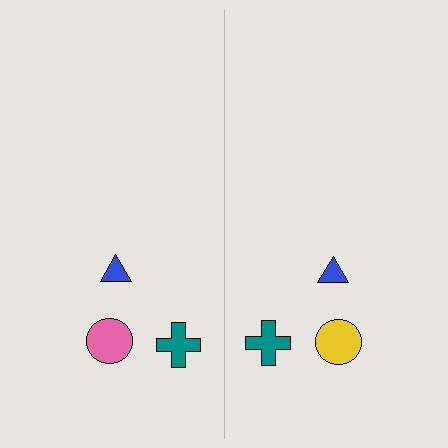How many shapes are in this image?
There are 6 shapes in this image.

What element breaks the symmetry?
The yellow circle on the right side breaks the symmetry — its mirror counterpart is pink.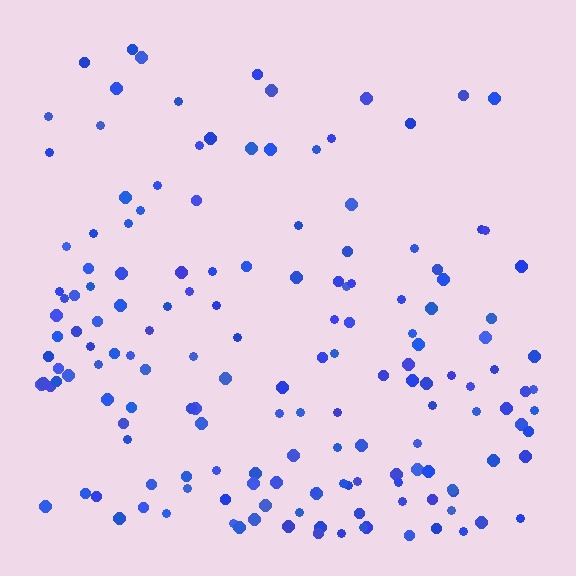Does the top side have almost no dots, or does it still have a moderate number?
Still a moderate number, just noticeably fewer than the bottom.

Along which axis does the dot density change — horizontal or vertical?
Vertical.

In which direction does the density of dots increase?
From top to bottom, with the bottom side densest.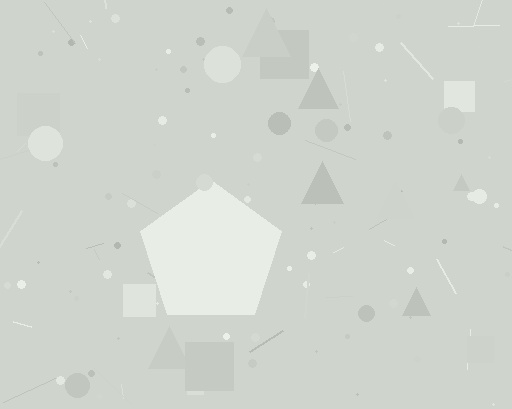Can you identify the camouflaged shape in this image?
The camouflaged shape is a pentagon.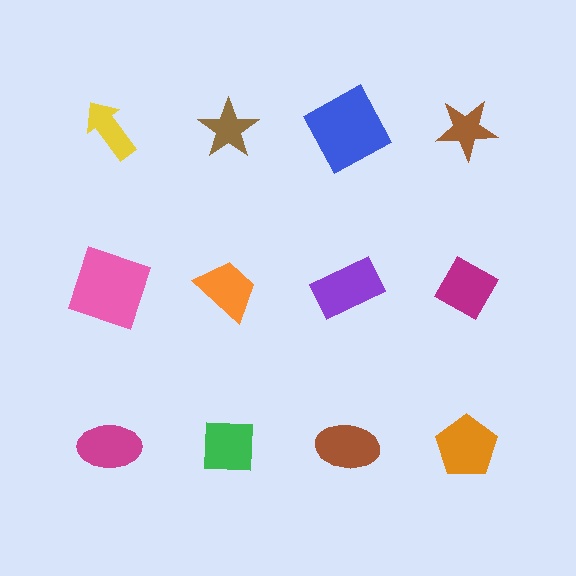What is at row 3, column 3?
A brown ellipse.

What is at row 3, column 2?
A green square.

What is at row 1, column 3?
A blue square.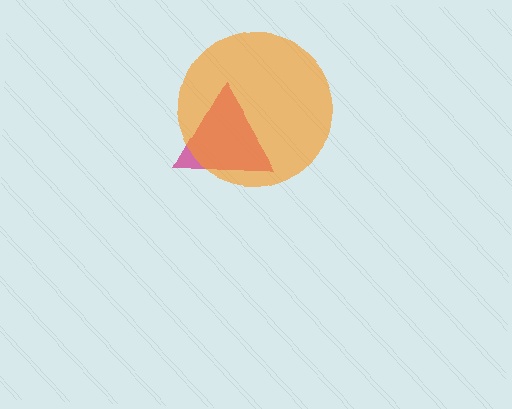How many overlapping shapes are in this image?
There are 2 overlapping shapes in the image.